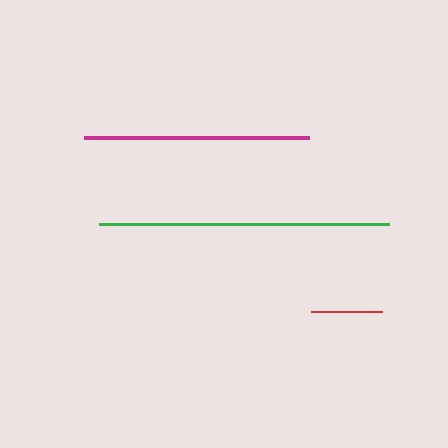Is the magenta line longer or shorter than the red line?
The magenta line is longer than the red line.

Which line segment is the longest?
The green line is the longest at approximately 290 pixels.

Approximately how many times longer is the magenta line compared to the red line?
The magenta line is approximately 3.2 times the length of the red line.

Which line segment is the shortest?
The red line is the shortest at approximately 71 pixels.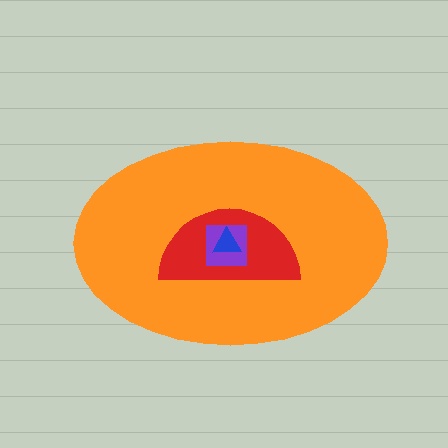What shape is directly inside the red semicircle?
The purple square.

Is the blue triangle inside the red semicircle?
Yes.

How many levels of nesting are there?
4.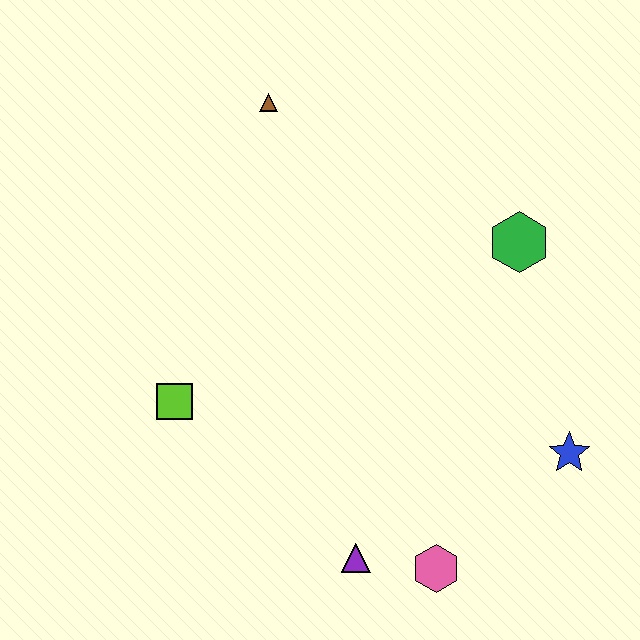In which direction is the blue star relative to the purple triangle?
The blue star is to the right of the purple triangle.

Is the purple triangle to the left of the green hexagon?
Yes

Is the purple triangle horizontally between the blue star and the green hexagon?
No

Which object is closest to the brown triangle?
The green hexagon is closest to the brown triangle.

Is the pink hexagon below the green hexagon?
Yes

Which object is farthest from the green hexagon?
The lime square is farthest from the green hexagon.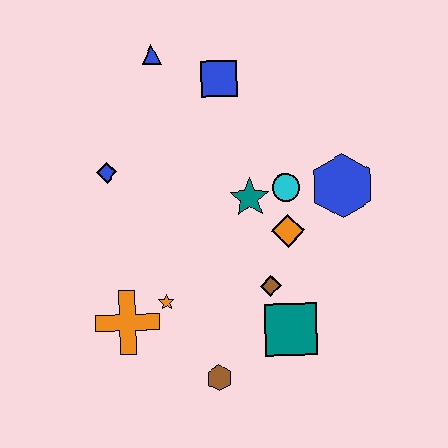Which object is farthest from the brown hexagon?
The blue triangle is farthest from the brown hexagon.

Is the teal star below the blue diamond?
Yes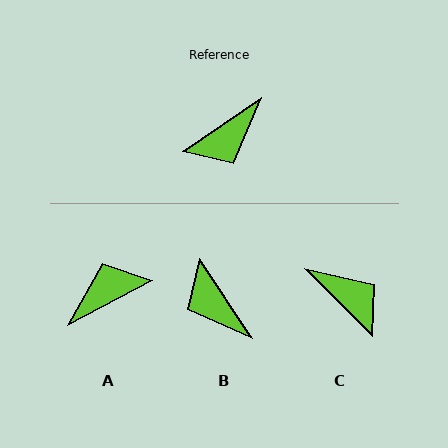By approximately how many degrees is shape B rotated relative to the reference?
Approximately 91 degrees clockwise.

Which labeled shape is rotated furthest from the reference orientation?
A, about 174 degrees away.